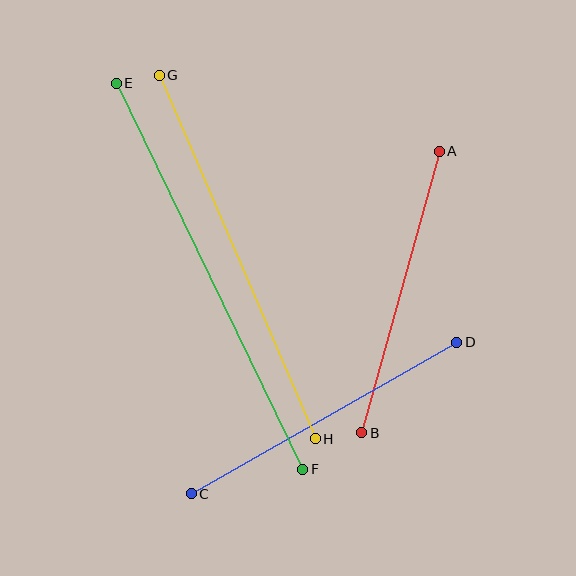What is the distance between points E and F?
The distance is approximately 429 pixels.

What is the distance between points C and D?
The distance is approximately 306 pixels.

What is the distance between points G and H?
The distance is approximately 396 pixels.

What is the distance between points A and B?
The distance is approximately 292 pixels.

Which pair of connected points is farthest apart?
Points E and F are farthest apart.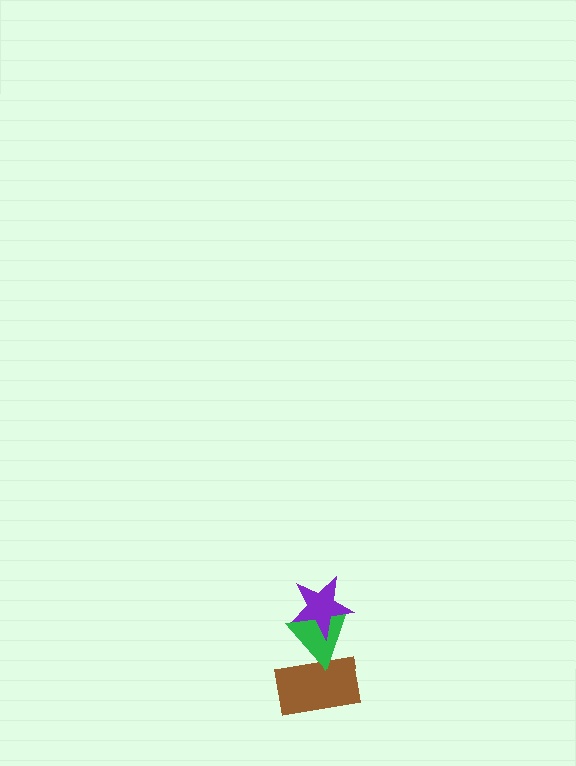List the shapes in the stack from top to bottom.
From top to bottom: the purple star, the green triangle, the brown rectangle.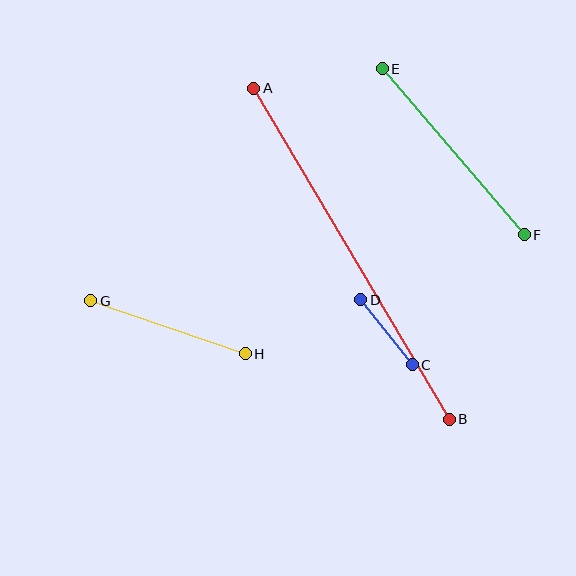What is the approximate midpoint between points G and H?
The midpoint is at approximately (168, 327) pixels.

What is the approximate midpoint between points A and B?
The midpoint is at approximately (352, 254) pixels.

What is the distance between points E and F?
The distance is approximately 218 pixels.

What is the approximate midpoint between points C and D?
The midpoint is at approximately (387, 332) pixels.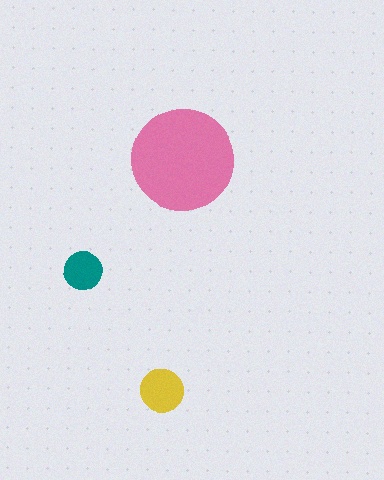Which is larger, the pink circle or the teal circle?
The pink one.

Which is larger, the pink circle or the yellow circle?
The pink one.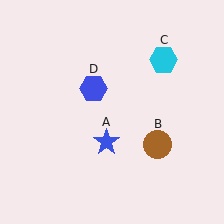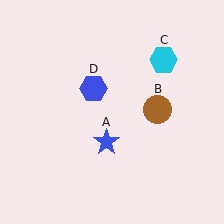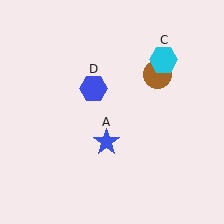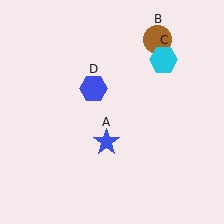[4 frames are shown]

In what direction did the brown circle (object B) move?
The brown circle (object B) moved up.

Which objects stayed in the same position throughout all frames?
Blue star (object A) and cyan hexagon (object C) and blue hexagon (object D) remained stationary.